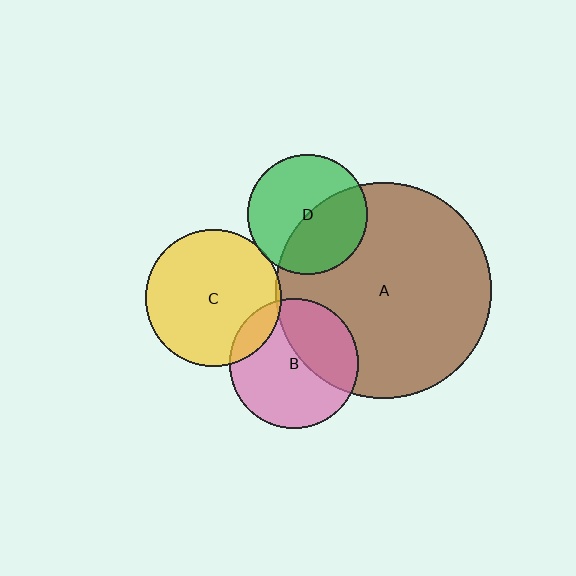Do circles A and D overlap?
Yes.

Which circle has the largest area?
Circle A (brown).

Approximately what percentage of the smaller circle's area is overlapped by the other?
Approximately 45%.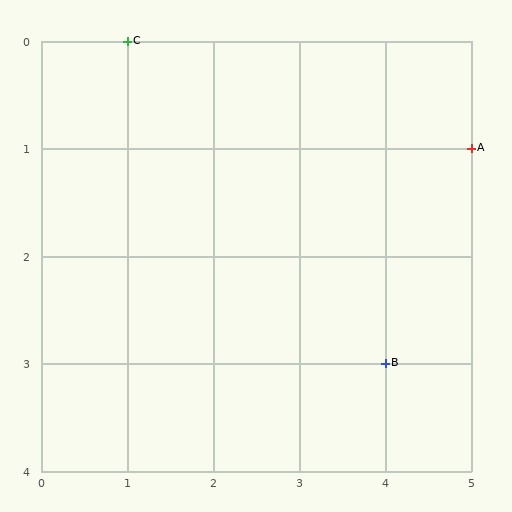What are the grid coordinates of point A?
Point A is at grid coordinates (5, 1).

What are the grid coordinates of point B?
Point B is at grid coordinates (4, 3).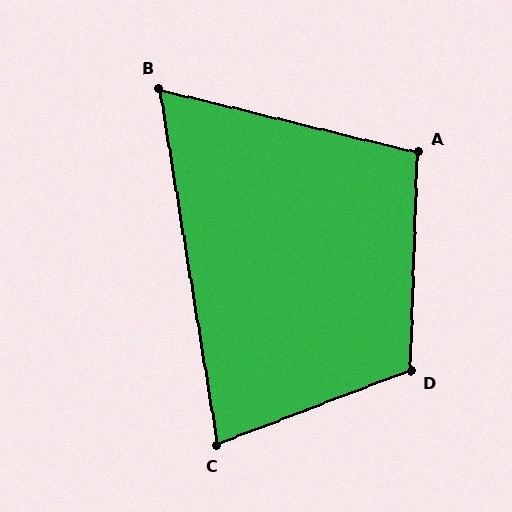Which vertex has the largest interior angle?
D, at approximately 113 degrees.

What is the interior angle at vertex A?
Approximately 102 degrees (obtuse).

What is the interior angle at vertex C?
Approximately 78 degrees (acute).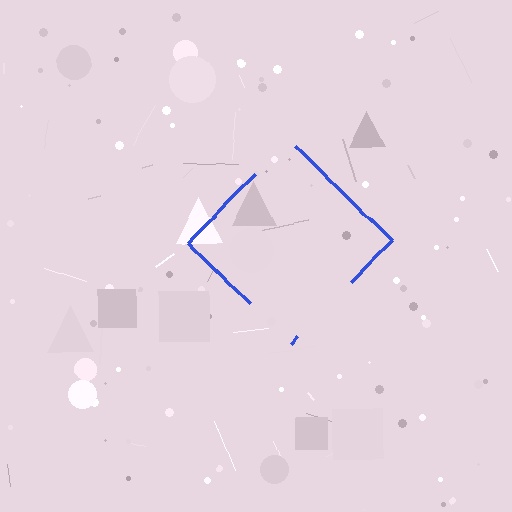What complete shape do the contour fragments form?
The contour fragments form a diamond.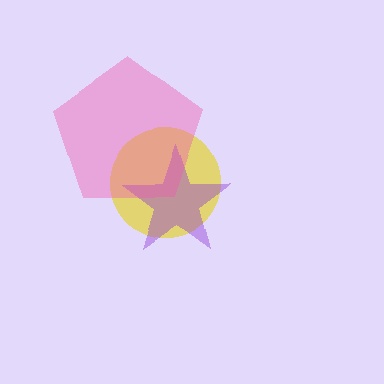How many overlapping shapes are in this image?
There are 3 overlapping shapes in the image.